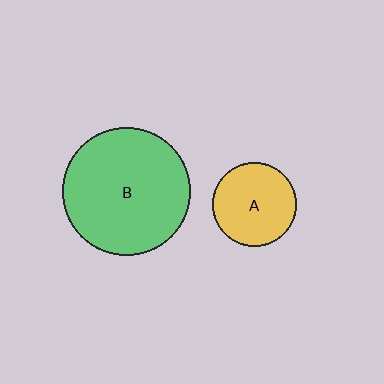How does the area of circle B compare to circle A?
Approximately 2.3 times.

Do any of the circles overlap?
No, none of the circles overlap.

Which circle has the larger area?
Circle B (green).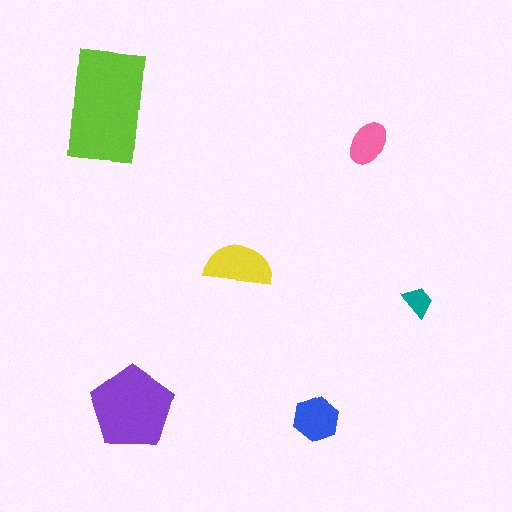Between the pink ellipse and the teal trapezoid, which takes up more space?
The pink ellipse.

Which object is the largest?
The lime rectangle.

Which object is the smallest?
The teal trapezoid.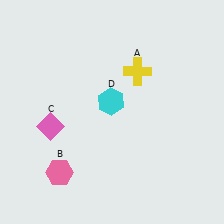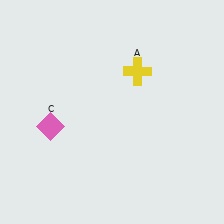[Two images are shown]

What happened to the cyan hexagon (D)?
The cyan hexagon (D) was removed in Image 2. It was in the top-left area of Image 1.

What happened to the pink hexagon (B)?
The pink hexagon (B) was removed in Image 2. It was in the bottom-left area of Image 1.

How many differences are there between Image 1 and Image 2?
There are 2 differences between the two images.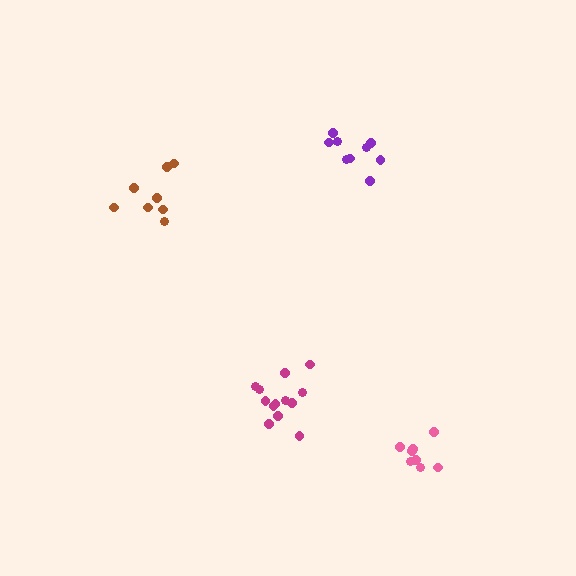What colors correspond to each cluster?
The clusters are colored: purple, magenta, brown, pink.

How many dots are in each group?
Group 1: 9 dots, Group 2: 13 dots, Group 3: 8 dots, Group 4: 8 dots (38 total).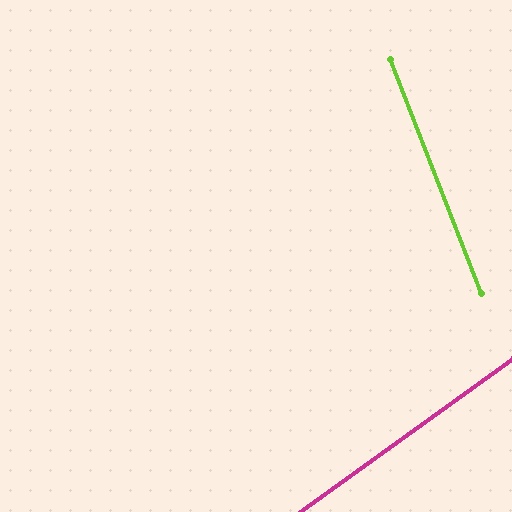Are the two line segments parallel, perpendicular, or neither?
Neither parallel nor perpendicular — they differ by about 76°.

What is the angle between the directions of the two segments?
Approximately 76 degrees.